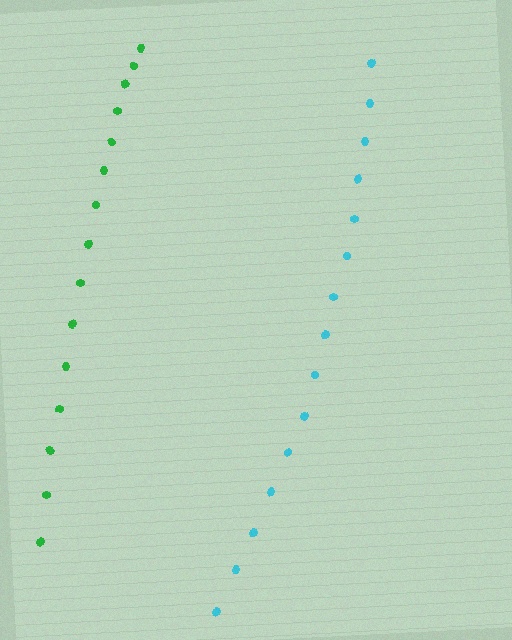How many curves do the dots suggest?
There are 2 distinct paths.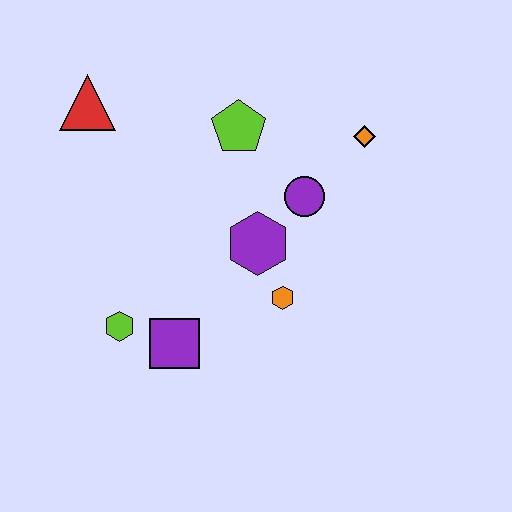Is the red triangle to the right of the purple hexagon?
No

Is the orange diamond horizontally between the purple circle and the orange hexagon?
No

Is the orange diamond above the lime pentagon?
No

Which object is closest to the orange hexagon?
The purple hexagon is closest to the orange hexagon.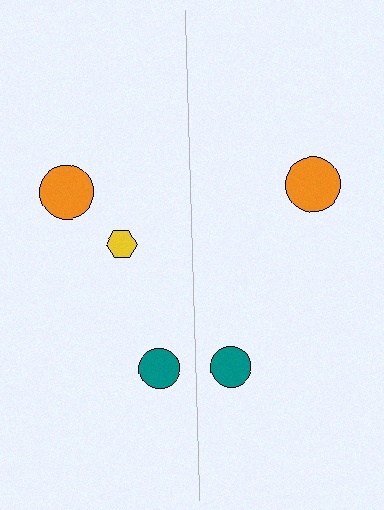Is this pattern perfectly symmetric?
No, the pattern is not perfectly symmetric. A yellow hexagon is missing from the right side.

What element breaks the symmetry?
A yellow hexagon is missing from the right side.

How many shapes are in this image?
There are 5 shapes in this image.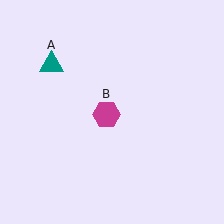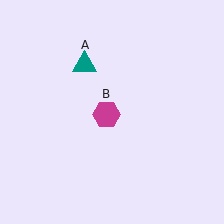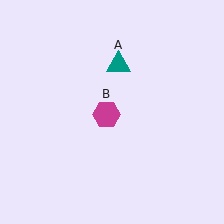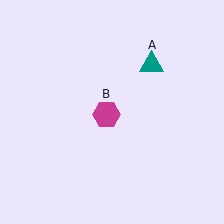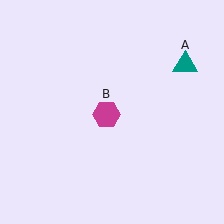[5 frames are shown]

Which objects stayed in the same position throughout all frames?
Magenta hexagon (object B) remained stationary.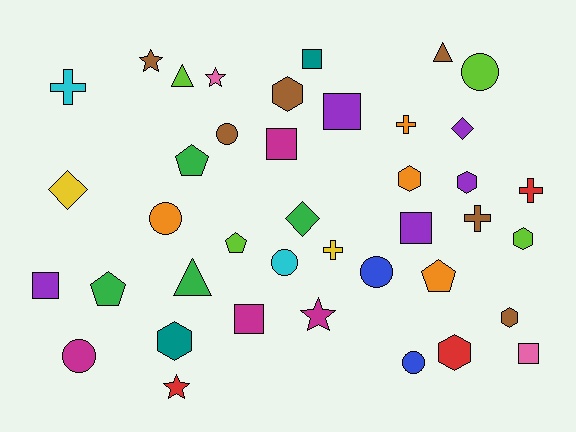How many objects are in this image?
There are 40 objects.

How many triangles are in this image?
There are 3 triangles.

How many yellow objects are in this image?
There are 2 yellow objects.